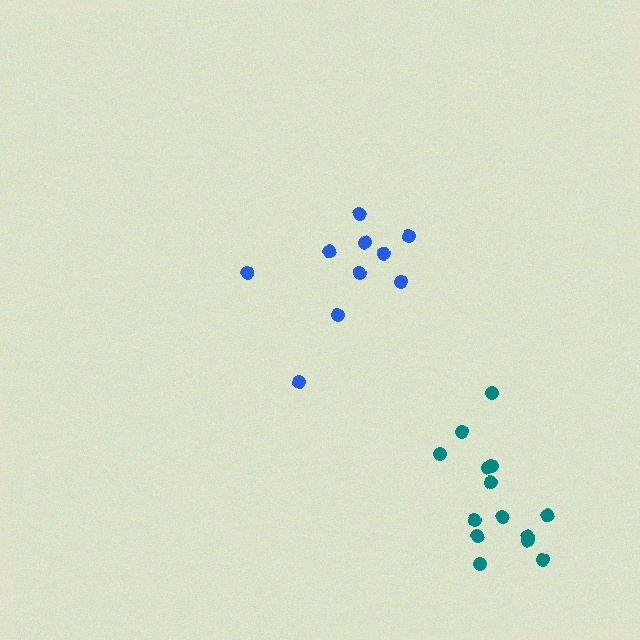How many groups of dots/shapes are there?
There are 2 groups.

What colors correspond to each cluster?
The clusters are colored: teal, blue.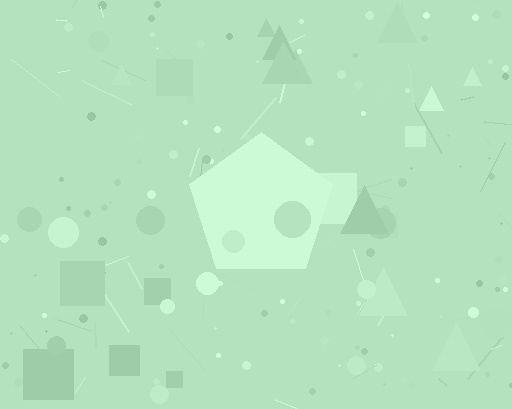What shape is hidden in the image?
A pentagon is hidden in the image.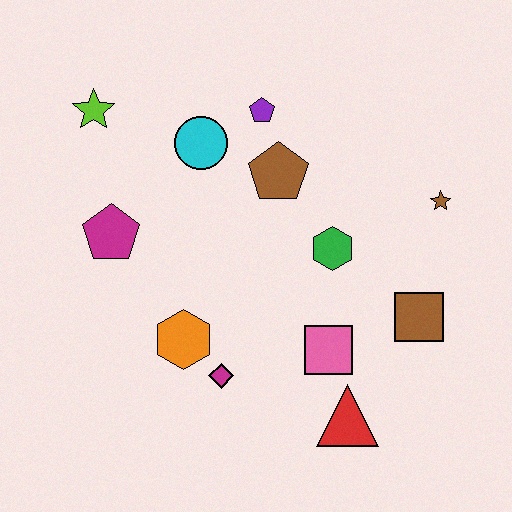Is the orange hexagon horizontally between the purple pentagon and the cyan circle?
No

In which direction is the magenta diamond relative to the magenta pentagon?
The magenta diamond is below the magenta pentagon.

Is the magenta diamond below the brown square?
Yes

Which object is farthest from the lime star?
The red triangle is farthest from the lime star.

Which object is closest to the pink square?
The red triangle is closest to the pink square.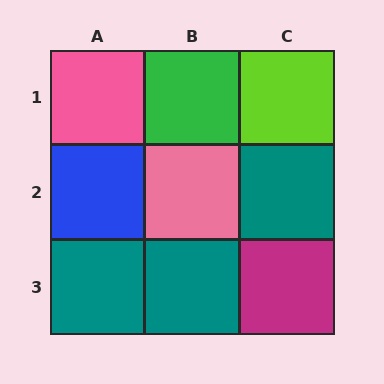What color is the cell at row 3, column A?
Teal.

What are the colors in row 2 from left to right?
Blue, pink, teal.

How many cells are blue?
1 cell is blue.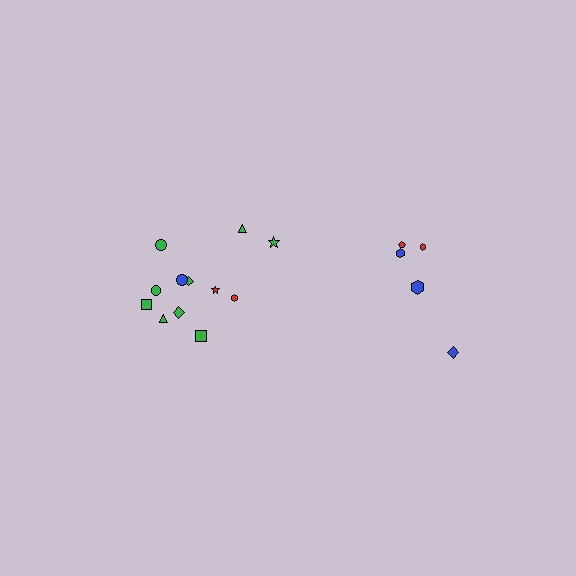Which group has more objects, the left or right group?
The left group.